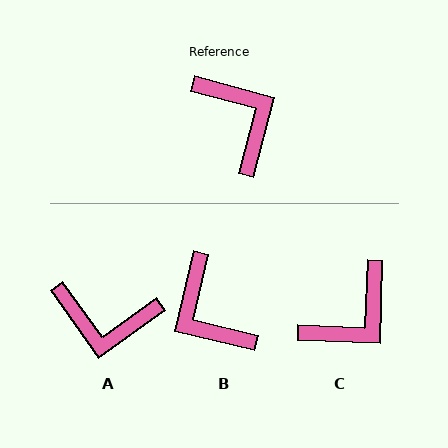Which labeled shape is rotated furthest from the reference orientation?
B, about 179 degrees away.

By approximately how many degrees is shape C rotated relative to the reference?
Approximately 77 degrees clockwise.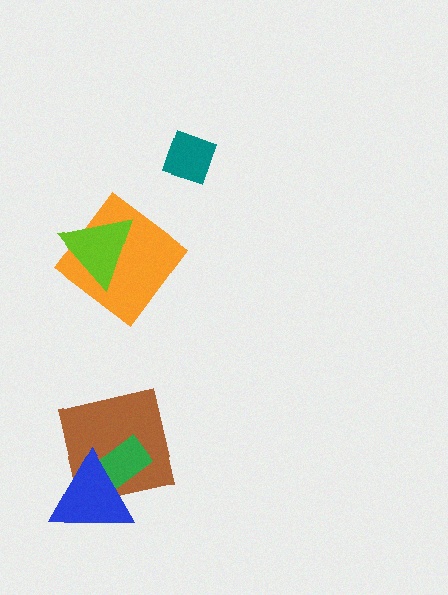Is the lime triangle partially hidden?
No, no other shape covers it.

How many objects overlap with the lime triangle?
1 object overlaps with the lime triangle.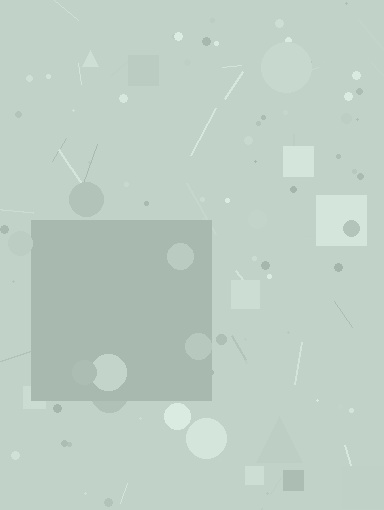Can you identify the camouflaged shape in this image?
The camouflaged shape is a square.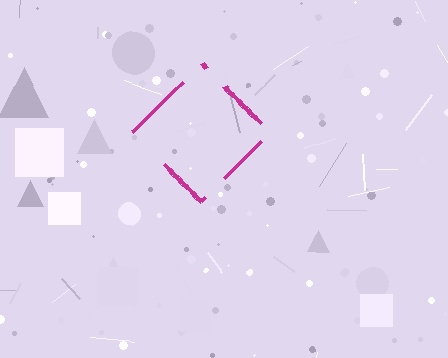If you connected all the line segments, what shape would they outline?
They would outline a diamond.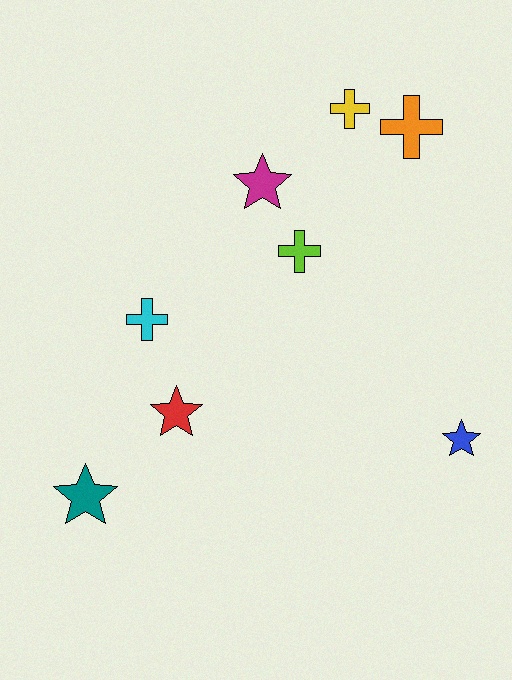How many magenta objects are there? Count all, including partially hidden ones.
There is 1 magenta object.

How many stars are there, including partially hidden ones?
There are 4 stars.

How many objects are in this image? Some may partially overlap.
There are 8 objects.